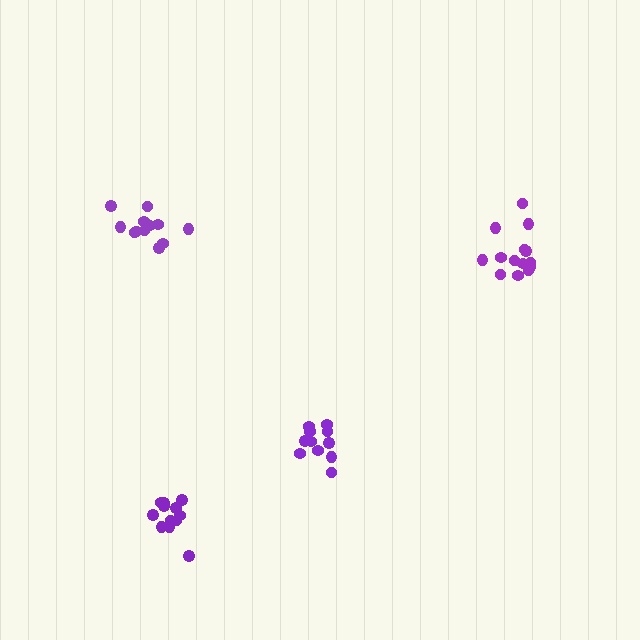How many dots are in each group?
Group 1: 11 dots, Group 2: 14 dots, Group 3: 12 dots, Group 4: 12 dots (49 total).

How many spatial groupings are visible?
There are 4 spatial groupings.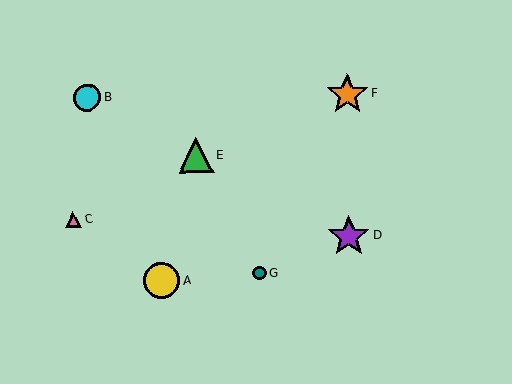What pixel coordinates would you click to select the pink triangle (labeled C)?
Click at (73, 219) to select the pink triangle C.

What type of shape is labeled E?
Shape E is a green triangle.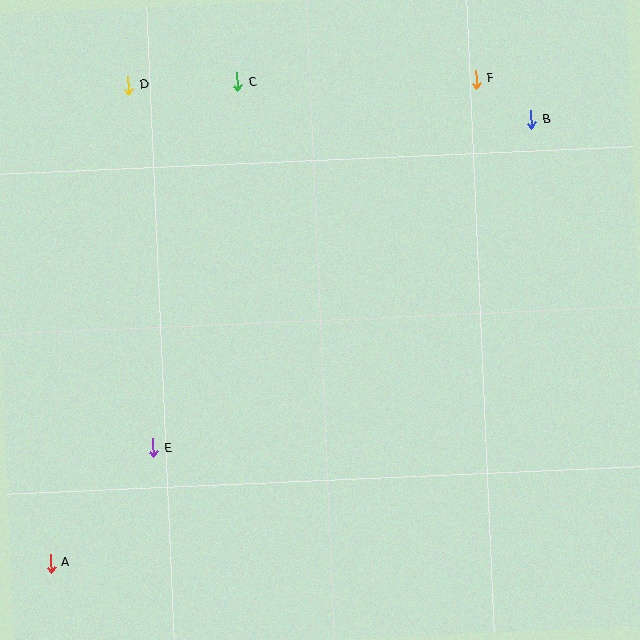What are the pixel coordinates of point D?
Point D is at (128, 85).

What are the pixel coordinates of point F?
Point F is at (476, 79).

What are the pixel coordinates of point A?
Point A is at (51, 563).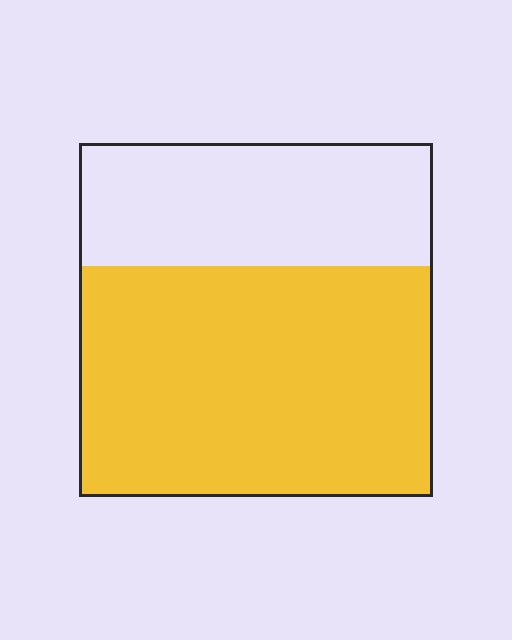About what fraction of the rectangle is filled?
About two thirds (2/3).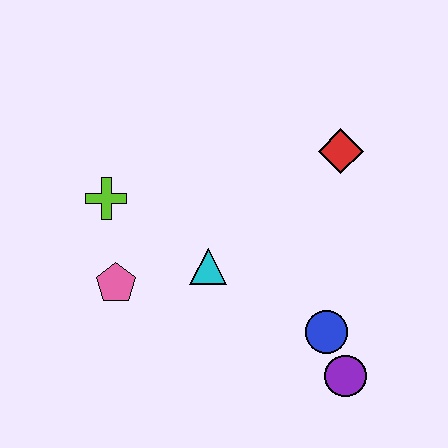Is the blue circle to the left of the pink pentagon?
No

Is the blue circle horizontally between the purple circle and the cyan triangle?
Yes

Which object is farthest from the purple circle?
The lime cross is farthest from the purple circle.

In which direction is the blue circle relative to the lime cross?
The blue circle is to the right of the lime cross.